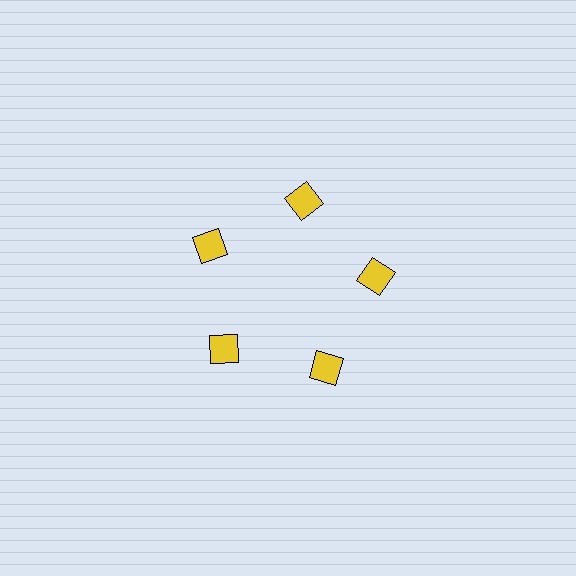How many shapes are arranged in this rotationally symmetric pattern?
There are 5 shapes, arranged in 5 groups of 1.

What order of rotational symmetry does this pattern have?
This pattern has 5-fold rotational symmetry.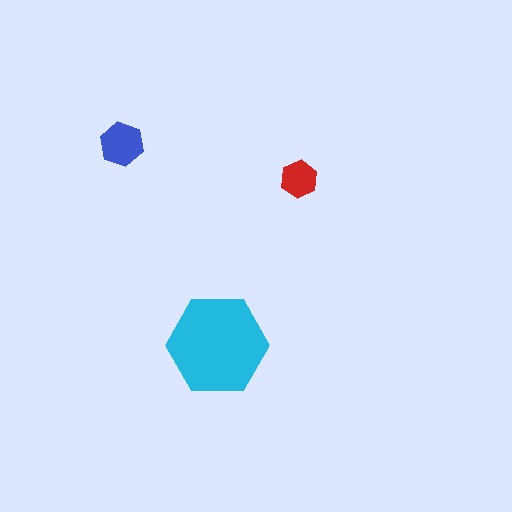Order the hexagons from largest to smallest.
the cyan one, the blue one, the red one.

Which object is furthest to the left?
The blue hexagon is leftmost.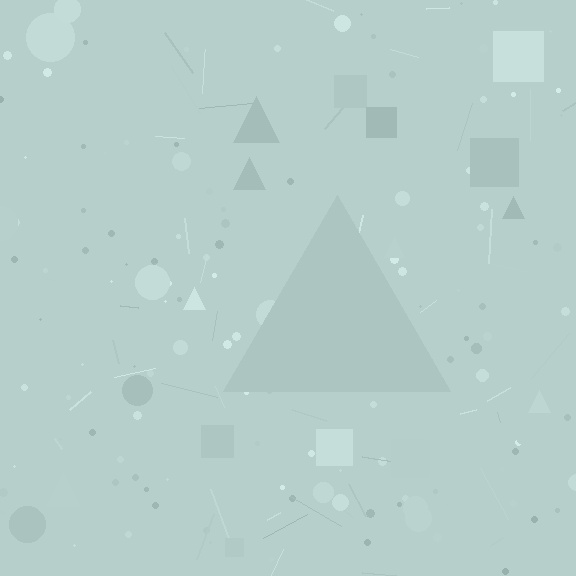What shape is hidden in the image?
A triangle is hidden in the image.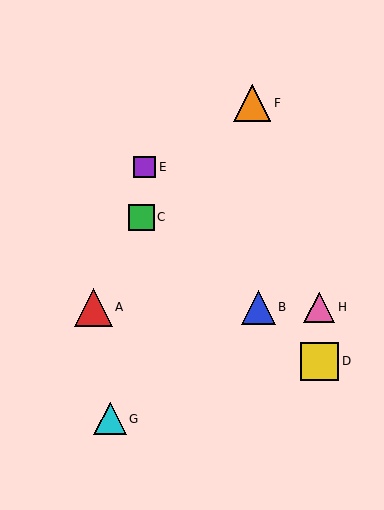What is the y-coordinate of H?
Object H is at y≈307.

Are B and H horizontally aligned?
Yes, both are at y≈307.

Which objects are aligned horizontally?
Objects A, B, H are aligned horizontally.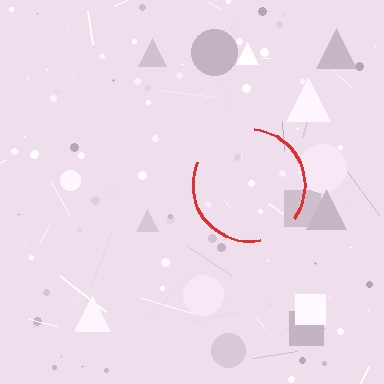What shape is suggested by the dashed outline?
The dashed outline suggests a circle.